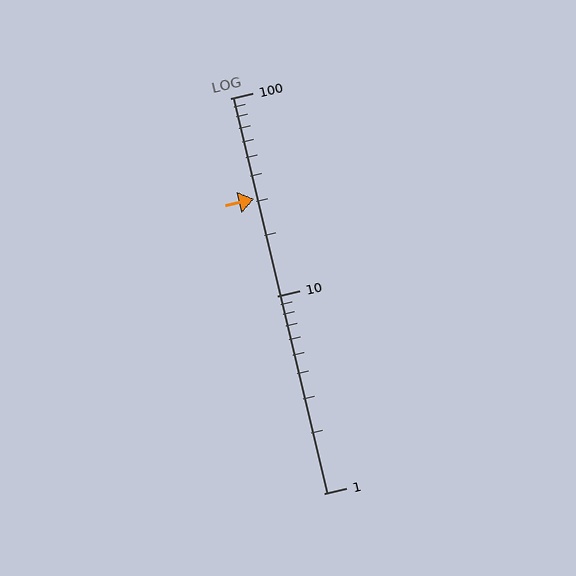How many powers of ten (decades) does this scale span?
The scale spans 2 decades, from 1 to 100.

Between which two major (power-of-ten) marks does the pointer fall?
The pointer is between 10 and 100.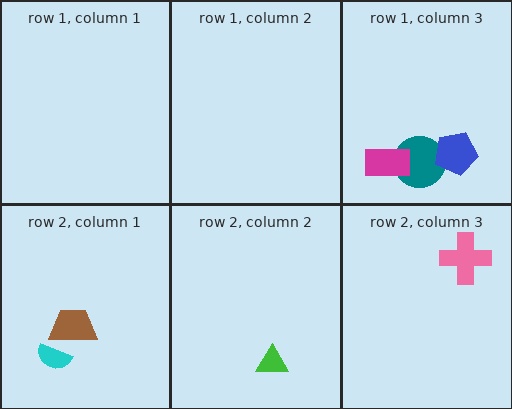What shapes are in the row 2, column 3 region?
The pink cross.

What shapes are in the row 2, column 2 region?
The green triangle.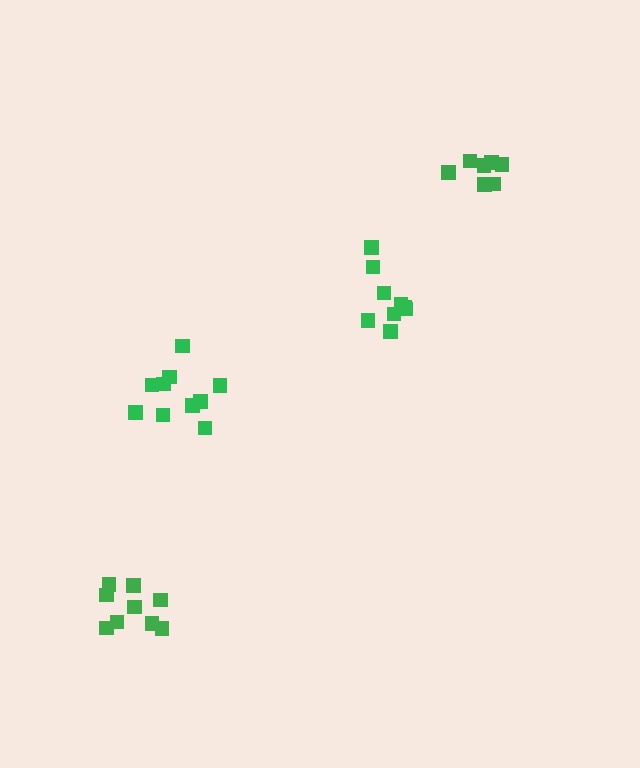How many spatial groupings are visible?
There are 4 spatial groupings.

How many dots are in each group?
Group 1: 10 dots, Group 2: 10 dots, Group 3: 7 dots, Group 4: 9 dots (36 total).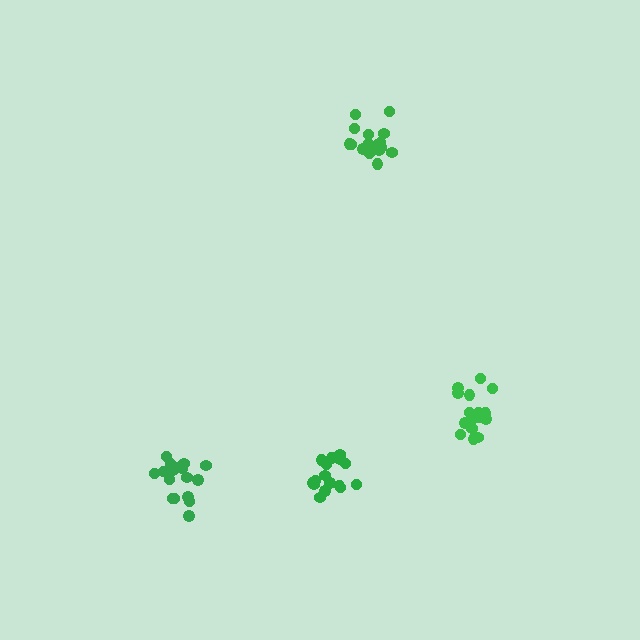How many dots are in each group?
Group 1: 17 dots, Group 2: 19 dots, Group 3: 17 dots, Group 4: 16 dots (69 total).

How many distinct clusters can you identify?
There are 4 distinct clusters.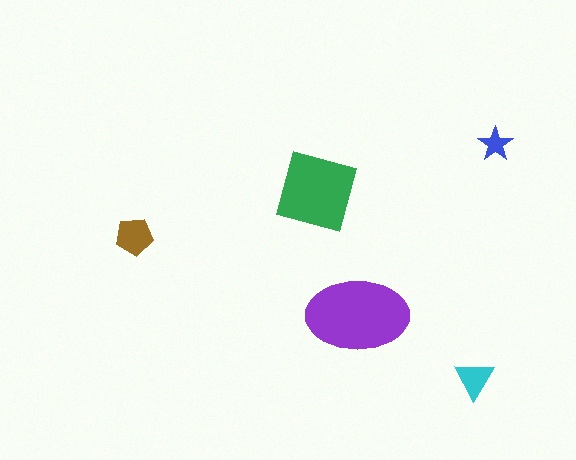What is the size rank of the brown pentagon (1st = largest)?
3rd.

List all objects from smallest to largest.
The blue star, the cyan triangle, the brown pentagon, the green square, the purple ellipse.